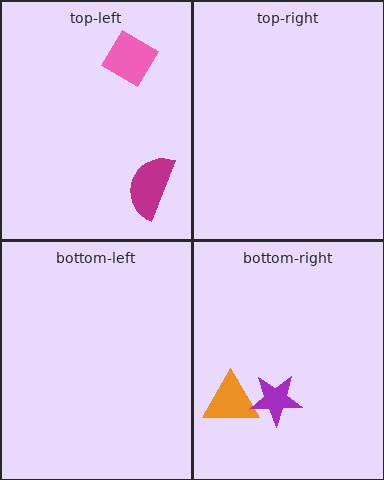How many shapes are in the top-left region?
2.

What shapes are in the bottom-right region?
The orange triangle, the purple star.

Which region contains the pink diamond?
The top-left region.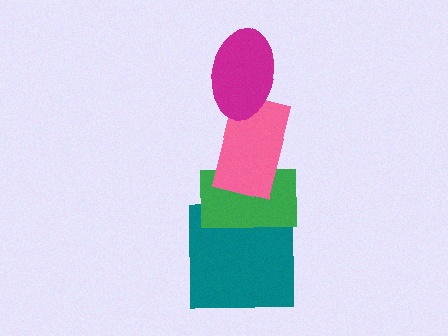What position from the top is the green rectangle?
The green rectangle is 3rd from the top.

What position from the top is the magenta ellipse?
The magenta ellipse is 1st from the top.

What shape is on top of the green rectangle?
The pink rectangle is on top of the green rectangle.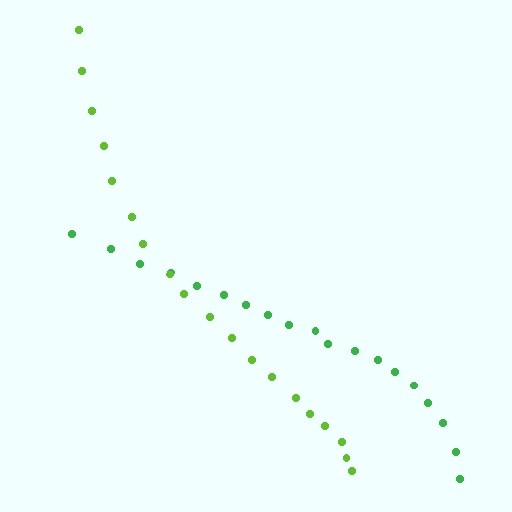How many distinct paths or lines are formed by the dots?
There are 2 distinct paths.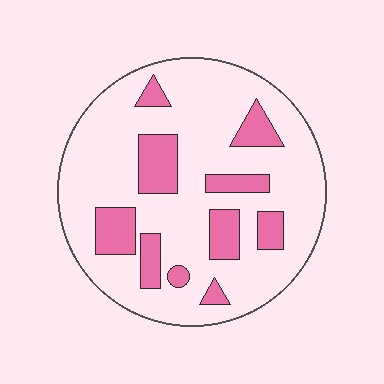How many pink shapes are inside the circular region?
10.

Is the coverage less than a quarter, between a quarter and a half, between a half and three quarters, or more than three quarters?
Less than a quarter.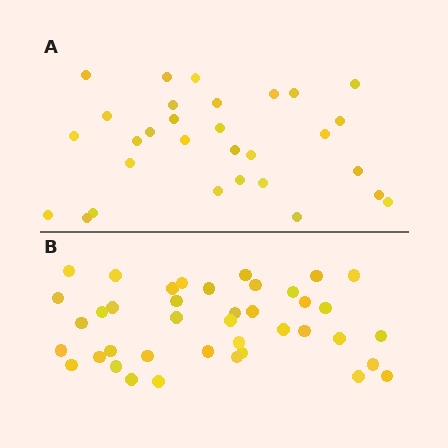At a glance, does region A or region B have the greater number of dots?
Region B (the bottom region) has more dots.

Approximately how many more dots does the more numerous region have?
Region B has roughly 10 or so more dots than region A.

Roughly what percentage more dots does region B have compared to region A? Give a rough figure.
About 35% more.